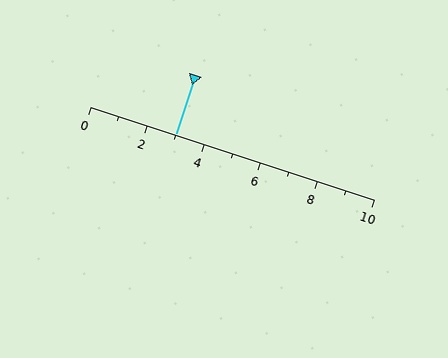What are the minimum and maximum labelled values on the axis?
The axis runs from 0 to 10.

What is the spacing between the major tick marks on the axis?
The major ticks are spaced 2 apart.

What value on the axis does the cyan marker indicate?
The marker indicates approximately 3.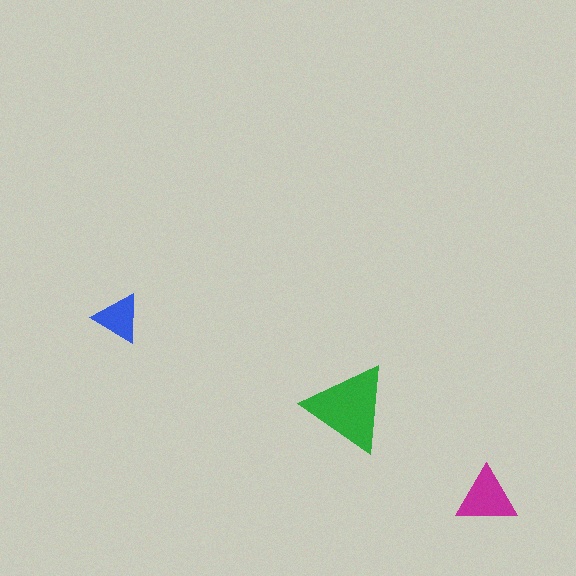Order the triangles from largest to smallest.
the green one, the magenta one, the blue one.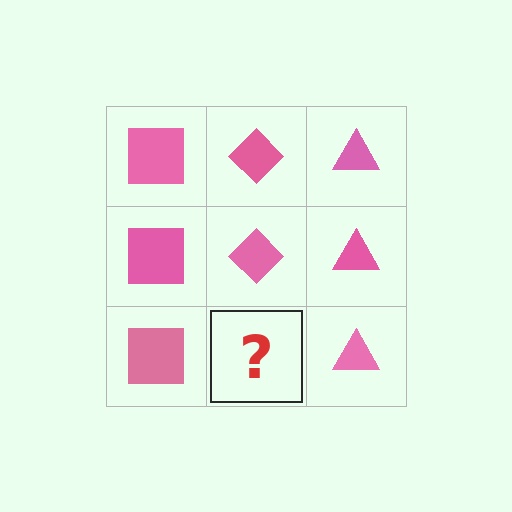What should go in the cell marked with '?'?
The missing cell should contain a pink diamond.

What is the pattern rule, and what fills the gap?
The rule is that each column has a consistent shape. The gap should be filled with a pink diamond.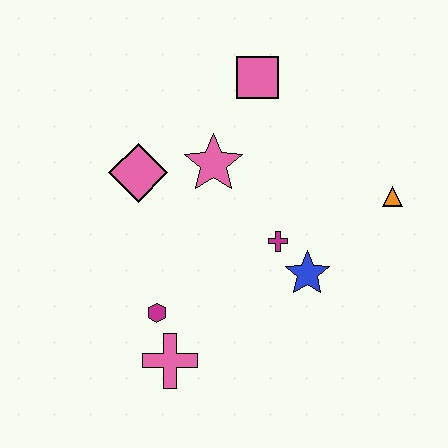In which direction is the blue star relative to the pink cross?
The blue star is to the right of the pink cross.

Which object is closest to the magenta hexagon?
The pink cross is closest to the magenta hexagon.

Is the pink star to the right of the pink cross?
Yes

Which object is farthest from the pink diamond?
The orange triangle is farthest from the pink diamond.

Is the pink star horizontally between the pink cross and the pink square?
Yes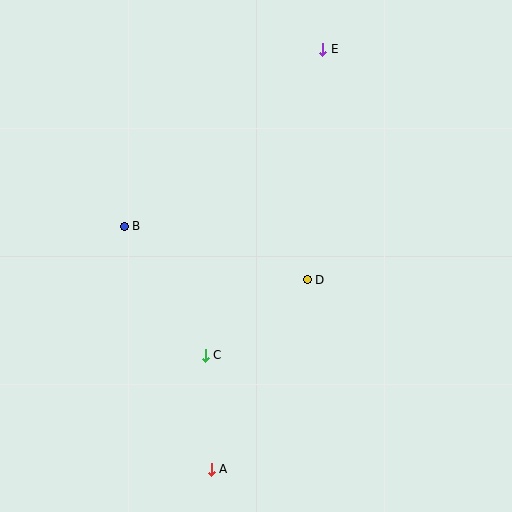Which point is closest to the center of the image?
Point D at (307, 280) is closest to the center.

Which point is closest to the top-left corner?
Point B is closest to the top-left corner.